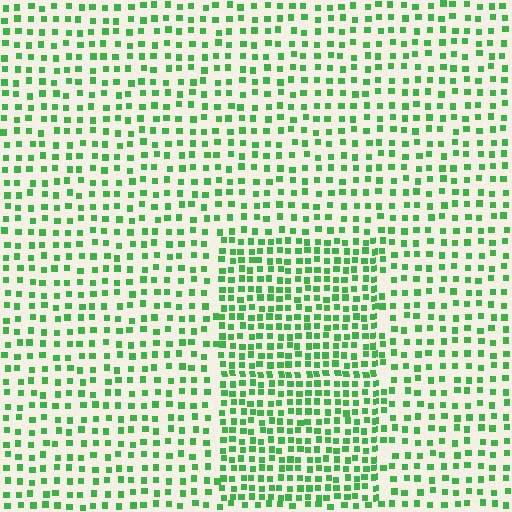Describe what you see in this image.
The image contains small green elements arranged at two different densities. A rectangle-shaped region is visible where the elements are more densely packed than the surrounding area.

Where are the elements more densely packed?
The elements are more densely packed inside the rectangle boundary.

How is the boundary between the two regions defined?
The boundary is defined by a change in element density (approximately 1.7x ratio). All elements are the same color, size, and shape.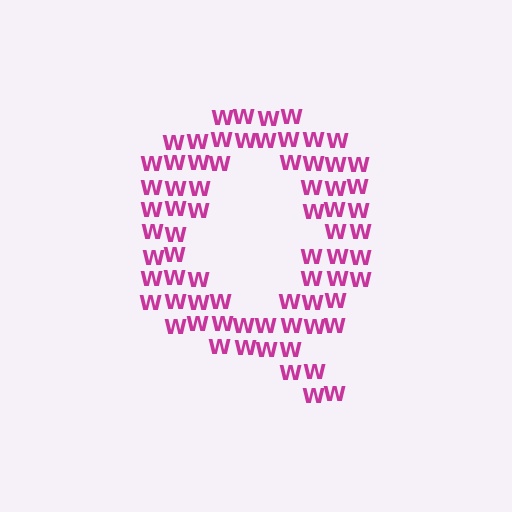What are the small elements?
The small elements are letter W's.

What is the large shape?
The large shape is the letter Q.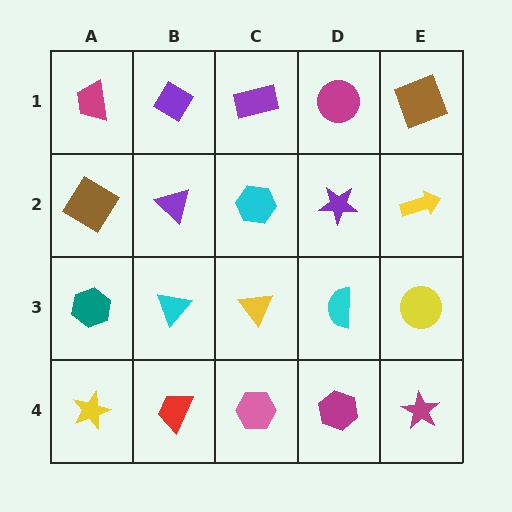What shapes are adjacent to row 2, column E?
A brown square (row 1, column E), a yellow circle (row 3, column E), a purple star (row 2, column D).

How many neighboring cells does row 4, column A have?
2.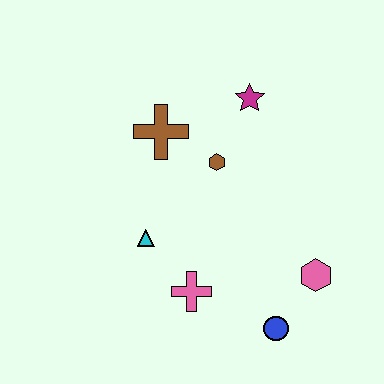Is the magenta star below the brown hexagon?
No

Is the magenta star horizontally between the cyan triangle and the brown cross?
No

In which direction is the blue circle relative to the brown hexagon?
The blue circle is below the brown hexagon.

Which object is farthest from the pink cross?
The magenta star is farthest from the pink cross.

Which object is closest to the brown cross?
The brown hexagon is closest to the brown cross.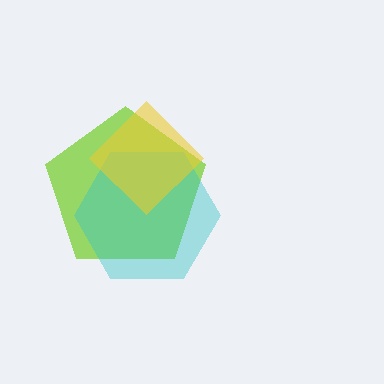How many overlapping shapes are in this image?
There are 3 overlapping shapes in the image.